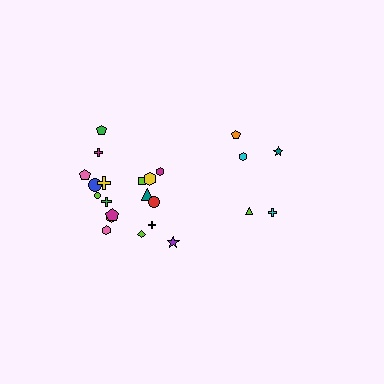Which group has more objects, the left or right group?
The left group.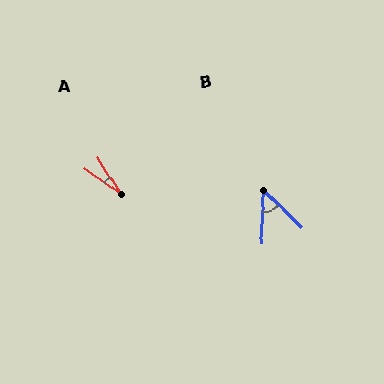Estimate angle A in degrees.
Approximately 22 degrees.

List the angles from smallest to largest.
A (22°), B (48°).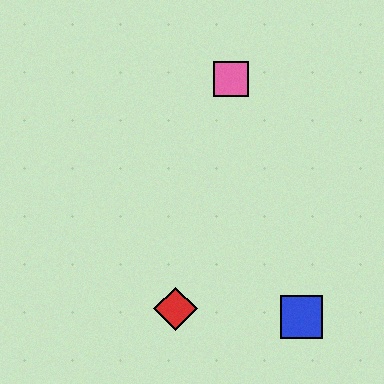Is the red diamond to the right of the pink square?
No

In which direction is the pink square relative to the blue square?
The pink square is above the blue square.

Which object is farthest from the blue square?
The pink square is farthest from the blue square.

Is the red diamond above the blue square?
Yes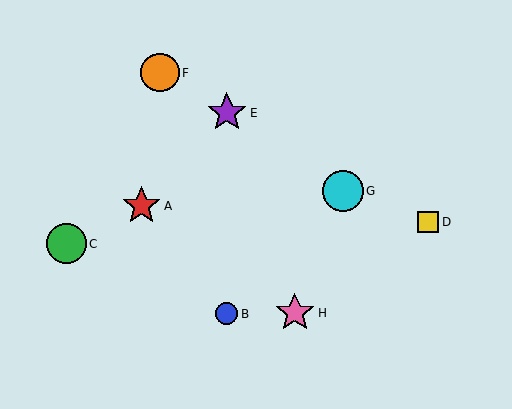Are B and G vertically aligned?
No, B is at x≈227 and G is at x≈343.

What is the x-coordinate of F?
Object F is at x≈160.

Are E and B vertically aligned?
Yes, both are at x≈227.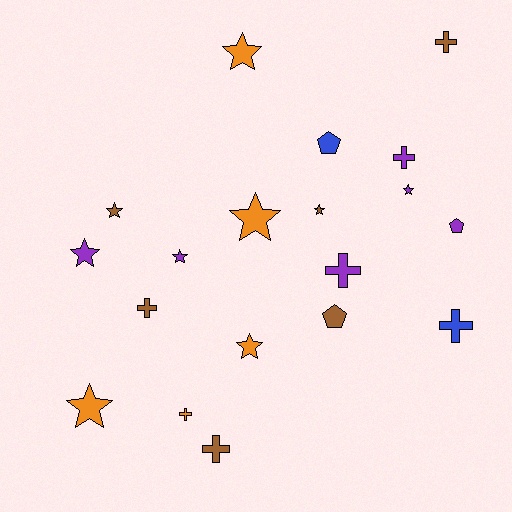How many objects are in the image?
There are 19 objects.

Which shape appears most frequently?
Star, with 9 objects.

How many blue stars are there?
There are no blue stars.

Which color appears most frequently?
Brown, with 6 objects.